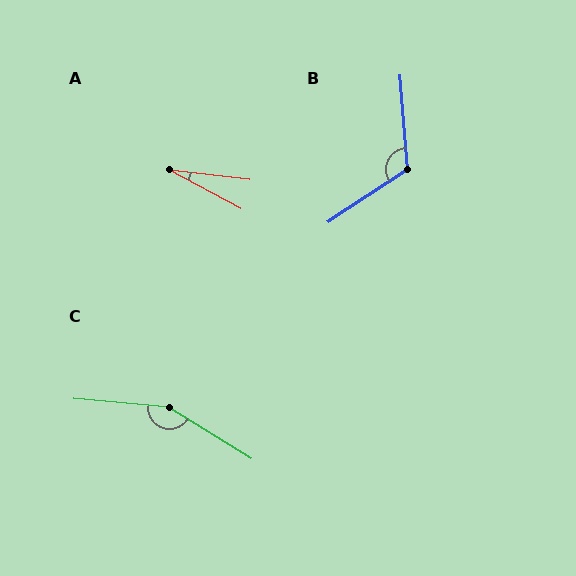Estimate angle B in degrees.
Approximately 119 degrees.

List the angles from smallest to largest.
A (22°), B (119°), C (153°).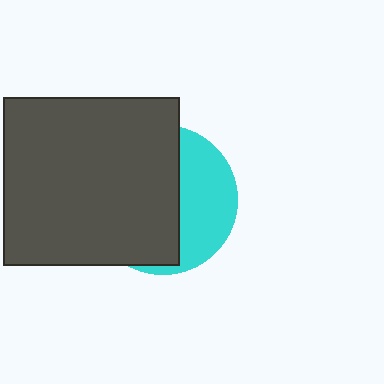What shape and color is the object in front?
The object in front is a dark gray rectangle.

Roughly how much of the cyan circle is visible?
A small part of it is visible (roughly 38%).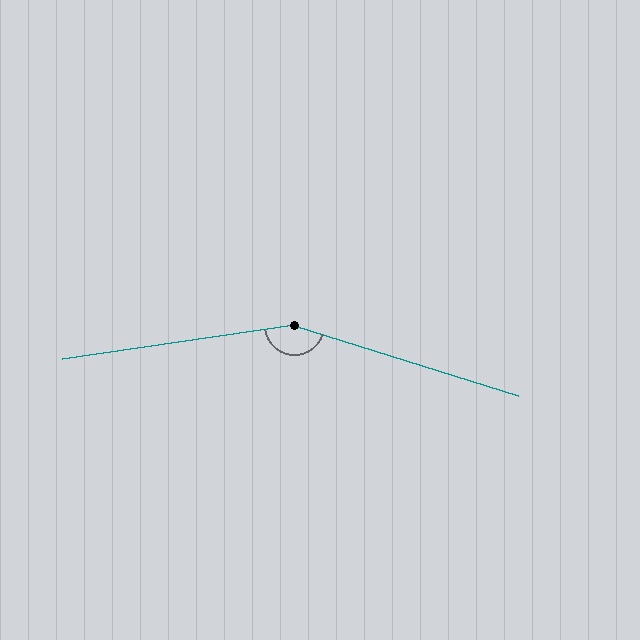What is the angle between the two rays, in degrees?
Approximately 154 degrees.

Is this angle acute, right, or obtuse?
It is obtuse.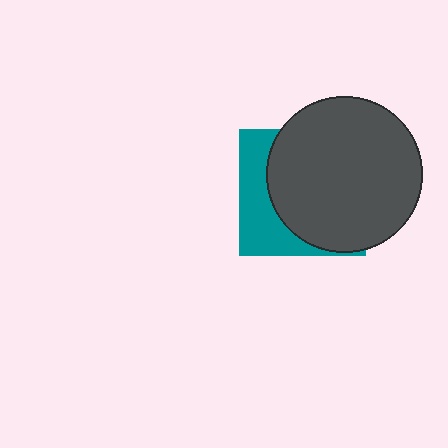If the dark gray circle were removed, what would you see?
You would see the complete teal square.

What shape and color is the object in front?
The object in front is a dark gray circle.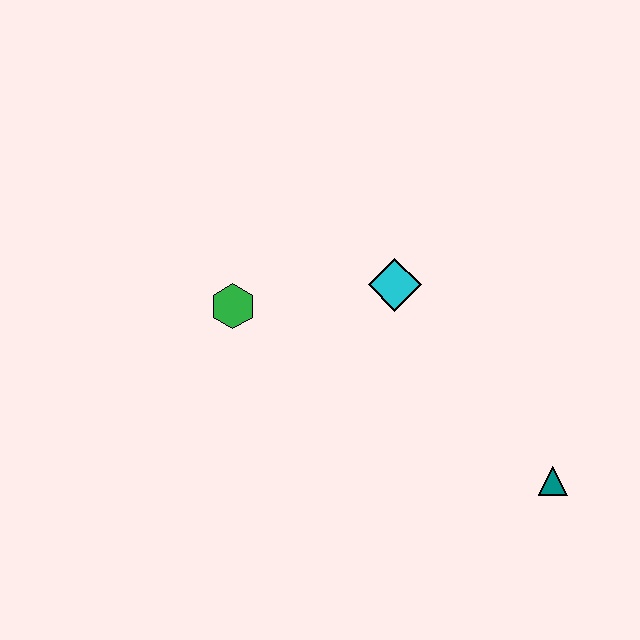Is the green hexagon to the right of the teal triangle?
No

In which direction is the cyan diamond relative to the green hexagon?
The cyan diamond is to the right of the green hexagon.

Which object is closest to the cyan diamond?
The green hexagon is closest to the cyan diamond.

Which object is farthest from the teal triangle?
The green hexagon is farthest from the teal triangle.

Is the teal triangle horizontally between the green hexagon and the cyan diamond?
No